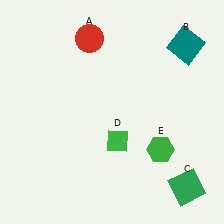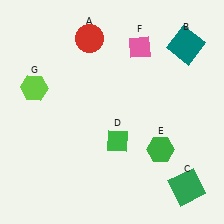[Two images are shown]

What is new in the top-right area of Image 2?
A pink diamond (F) was added in the top-right area of Image 2.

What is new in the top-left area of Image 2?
A lime hexagon (G) was added in the top-left area of Image 2.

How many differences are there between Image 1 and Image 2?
There are 2 differences between the two images.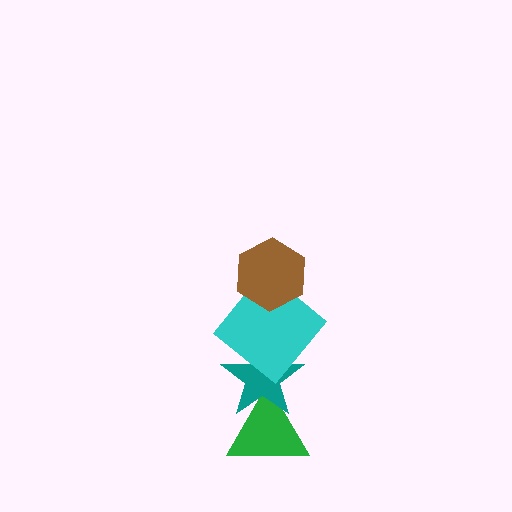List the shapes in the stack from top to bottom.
From top to bottom: the brown hexagon, the cyan diamond, the teal star, the green triangle.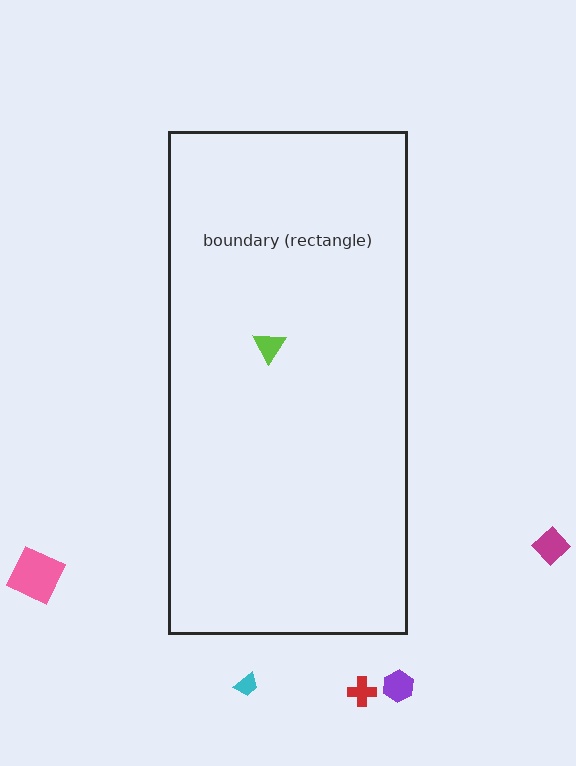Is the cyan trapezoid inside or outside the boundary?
Outside.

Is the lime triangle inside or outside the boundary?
Inside.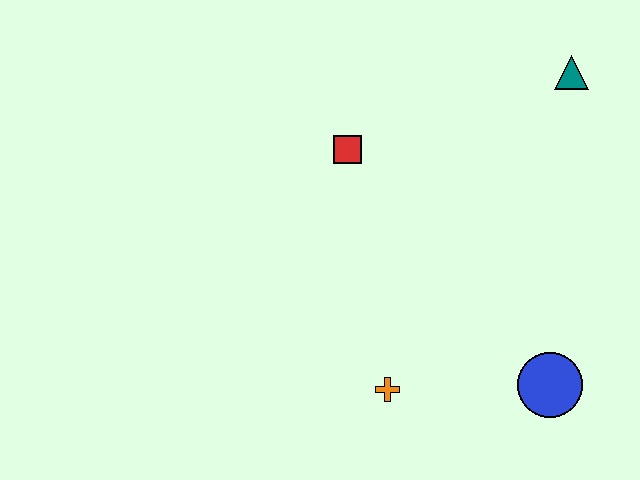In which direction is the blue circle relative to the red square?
The blue circle is below the red square.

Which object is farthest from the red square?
The blue circle is farthest from the red square.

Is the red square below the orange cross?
No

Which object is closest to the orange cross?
The blue circle is closest to the orange cross.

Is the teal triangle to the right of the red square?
Yes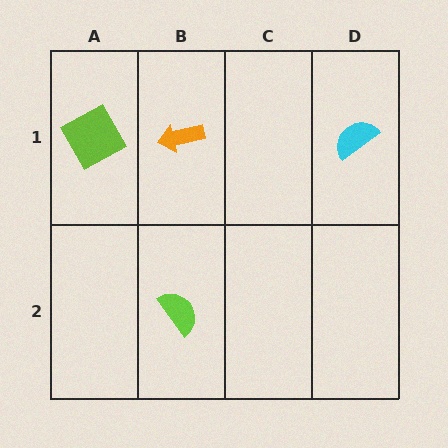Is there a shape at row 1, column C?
No, that cell is empty.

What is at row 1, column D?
A cyan semicircle.